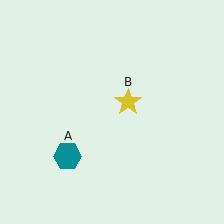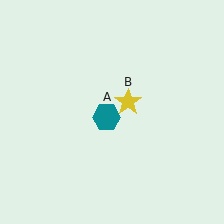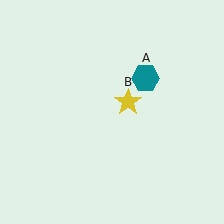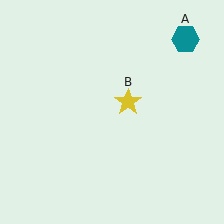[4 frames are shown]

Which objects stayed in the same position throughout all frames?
Yellow star (object B) remained stationary.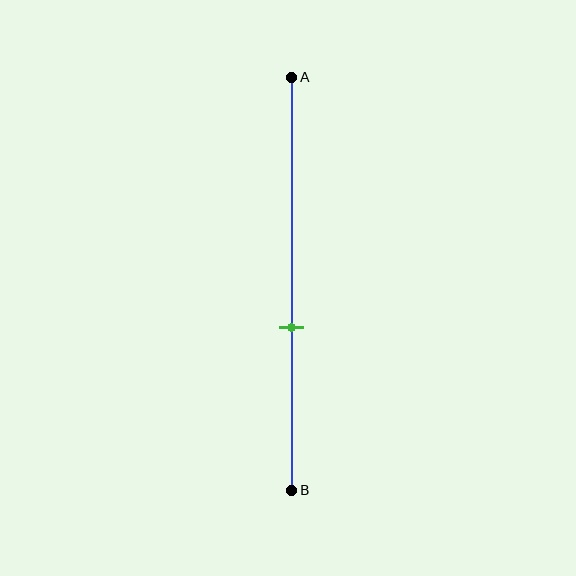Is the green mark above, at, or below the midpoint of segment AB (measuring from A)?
The green mark is below the midpoint of segment AB.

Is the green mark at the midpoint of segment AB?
No, the mark is at about 60% from A, not at the 50% midpoint.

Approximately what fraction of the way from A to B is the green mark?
The green mark is approximately 60% of the way from A to B.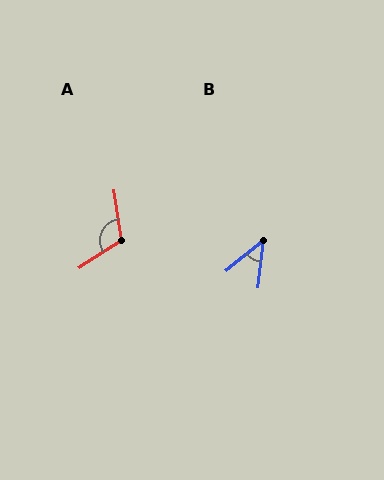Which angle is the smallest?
B, at approximately 44 degrees.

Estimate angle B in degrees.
Approximately 44 degrees.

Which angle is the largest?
A, at approximately 114 degrees.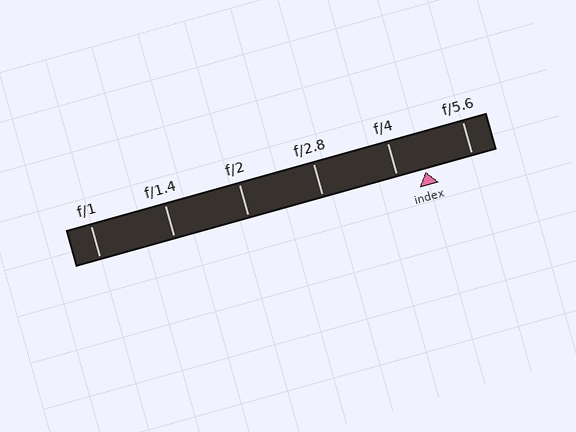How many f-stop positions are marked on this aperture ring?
There are 6 f-stop positions marked.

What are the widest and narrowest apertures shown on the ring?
The widest aperture shown is f/1 and the narrowest is f/5.6.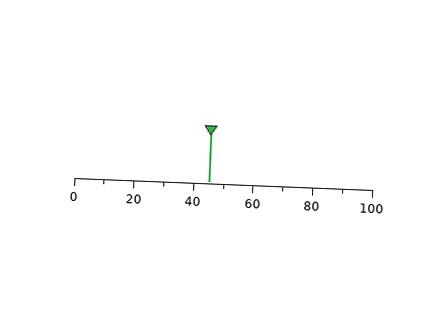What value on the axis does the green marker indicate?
The marker indicates approximately 45.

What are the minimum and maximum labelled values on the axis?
The axis runs from 0 to 100.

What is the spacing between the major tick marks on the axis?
The major ticks are spaced 20 apart.